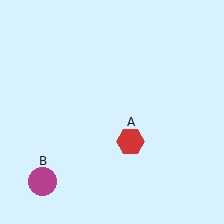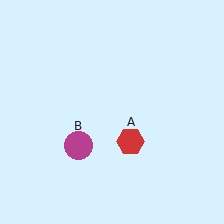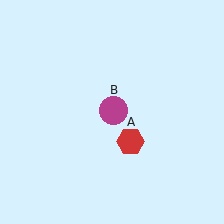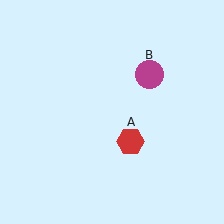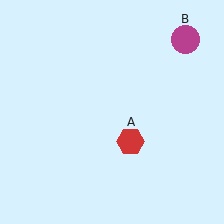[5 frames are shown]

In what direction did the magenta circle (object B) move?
The magenta circle (object B) moved up and to the right.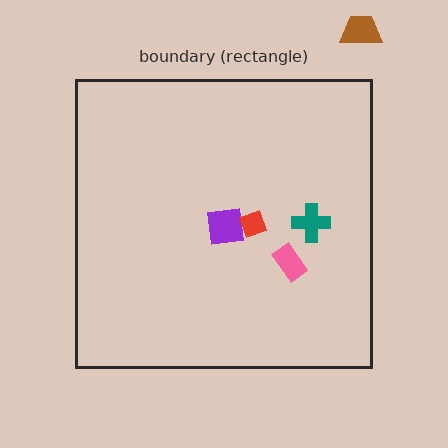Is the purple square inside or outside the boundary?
Inside.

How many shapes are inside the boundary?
4 inside, 1 outside.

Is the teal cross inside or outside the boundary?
Inside.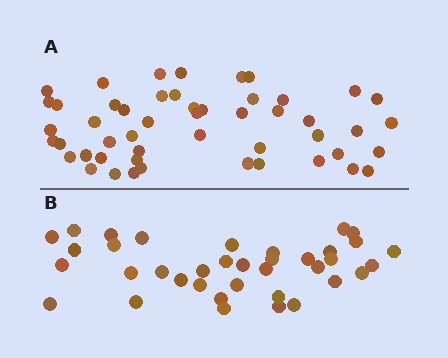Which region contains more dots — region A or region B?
Region A (the top region) has more dots.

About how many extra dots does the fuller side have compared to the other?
Region A has approximately 15 more dots than region B.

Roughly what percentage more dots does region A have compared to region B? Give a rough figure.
About 35% more.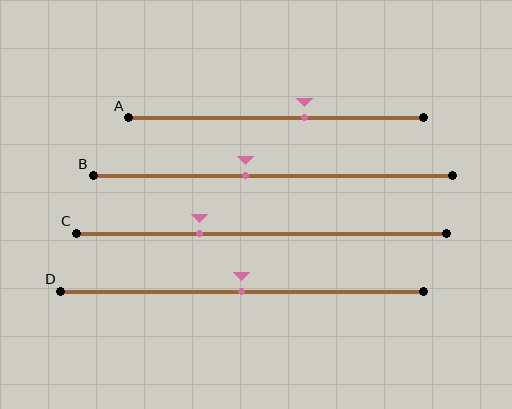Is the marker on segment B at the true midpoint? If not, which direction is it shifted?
No, the marker on segment B is shifted to the left by about 8% of the segment length.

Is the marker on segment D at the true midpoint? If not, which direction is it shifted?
Yes, the marker on segment D is at the true midpoint.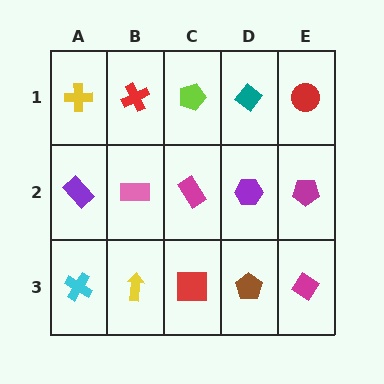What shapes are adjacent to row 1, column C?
A magenta rectangle (row 2, column C), a red cross (row 1, column B), a teal diamond (row 1, column D).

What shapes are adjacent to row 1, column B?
A pink rectangle (row 2, column B), a yellow cross (row 1, column A), a lime pentagon (row 1, column C).